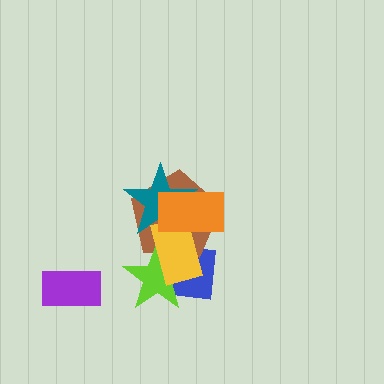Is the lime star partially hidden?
Yes, it is partially covered by another shape.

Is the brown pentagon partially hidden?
Yes, it is partially covered by another shape.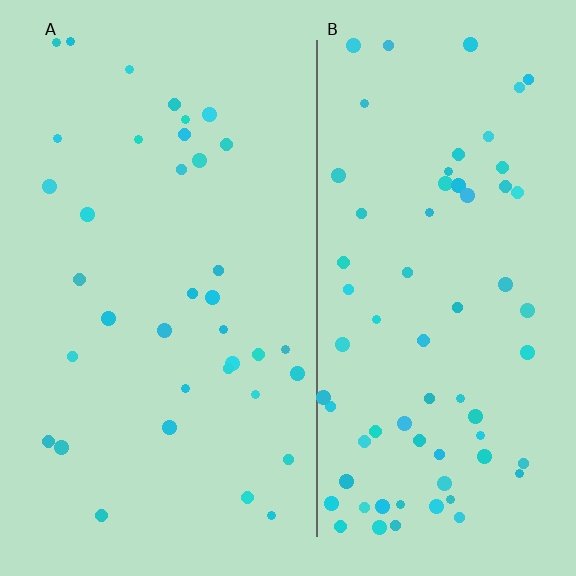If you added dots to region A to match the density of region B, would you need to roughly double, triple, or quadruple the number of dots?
Approximately double.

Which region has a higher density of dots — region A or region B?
B (the right).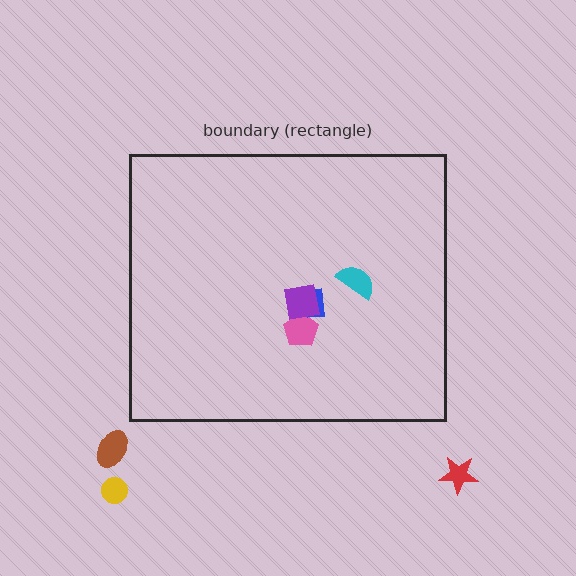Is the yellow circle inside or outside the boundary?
Outside.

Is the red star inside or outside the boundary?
Outside.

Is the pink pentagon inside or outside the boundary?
Inside.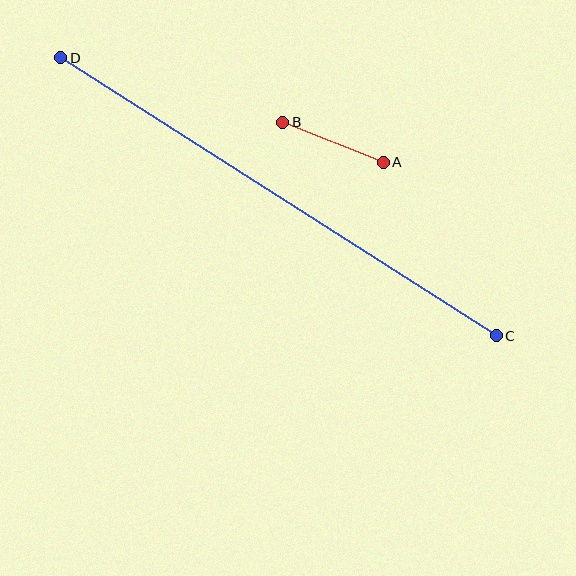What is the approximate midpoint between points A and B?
The midpoint is at approximately (333, 142) pixels.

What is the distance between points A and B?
The distance is approximately 108 pixels.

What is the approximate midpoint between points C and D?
The midpoint is at approximately (278, 197) pixels.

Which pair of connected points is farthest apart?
Points C and D are farthest apart.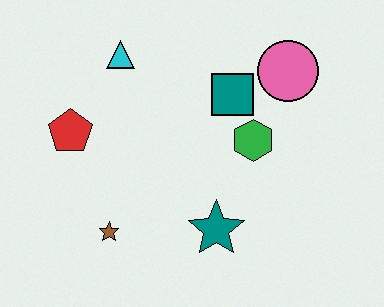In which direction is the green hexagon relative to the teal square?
The green hexagon is below the teal square.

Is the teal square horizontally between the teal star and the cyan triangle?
No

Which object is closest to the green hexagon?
The teal square is closest to the green hexagon.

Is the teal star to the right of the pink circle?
No